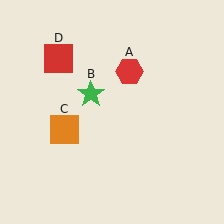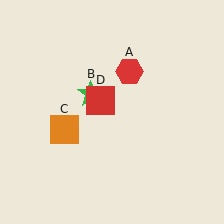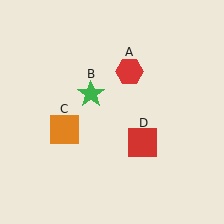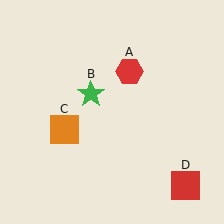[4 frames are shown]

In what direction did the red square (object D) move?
The red square (object D) moved down and to the right.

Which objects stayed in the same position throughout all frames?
Red hexagon (object A) and green star (object B) and orange square (object C) remained stationary.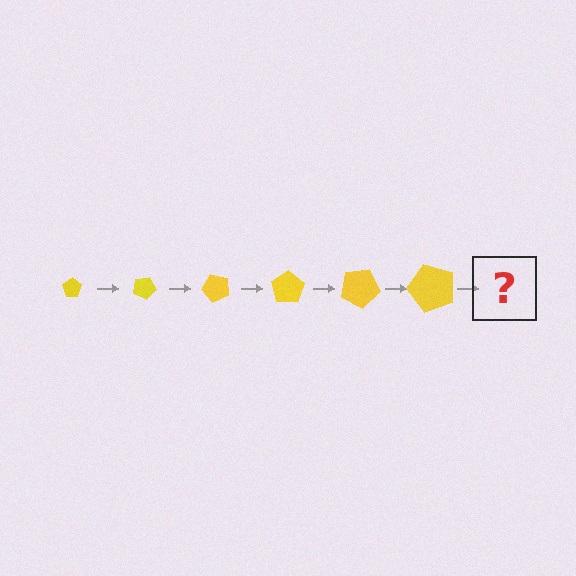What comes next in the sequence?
The next element should be a pentagon, larger than the previous one and rotated 150 degrees from the start.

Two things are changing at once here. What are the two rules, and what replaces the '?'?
The two rules are that the pentagon grows larger each step and it rotates 25 degrees each step. The '?' should be a pentagon, larger than the previous one and rotated 150 degrees from the start.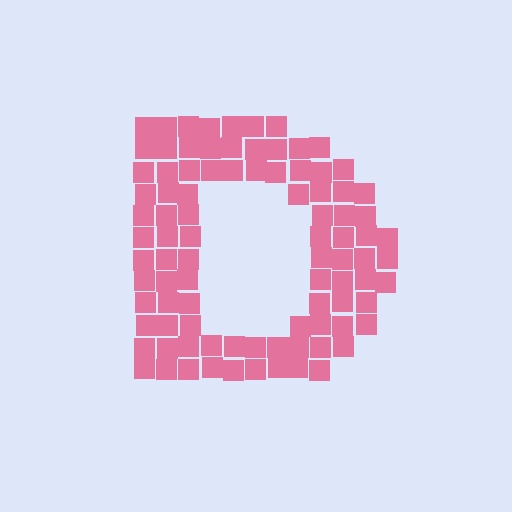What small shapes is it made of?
It is made of small squares.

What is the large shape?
The large shape is the letter D.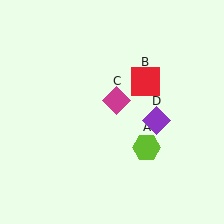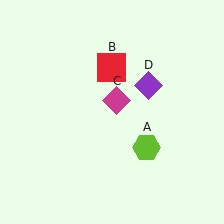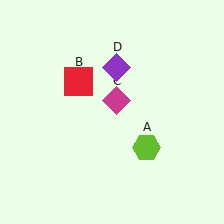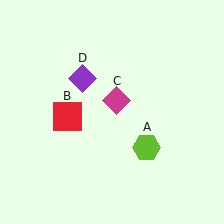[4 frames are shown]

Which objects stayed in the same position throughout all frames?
Lime hexagon (object A) and magenta diamond (object C) remained stationary.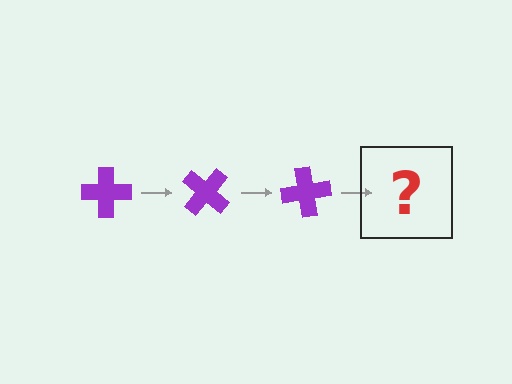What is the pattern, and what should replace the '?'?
The pattern is that the cross rotates 40 degrees each step. The '?' should be a purple cross rotated 120 degrees.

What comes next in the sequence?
The next element should be a purple cross rotated 120 degrees.